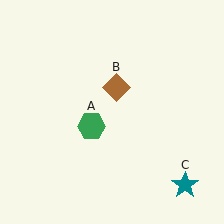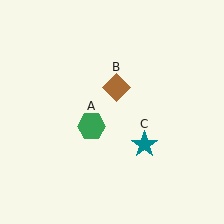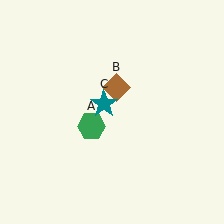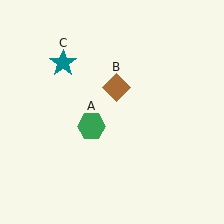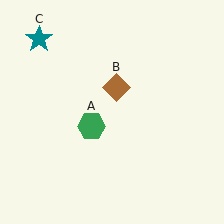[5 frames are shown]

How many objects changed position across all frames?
1 object changed position: teal star (object C).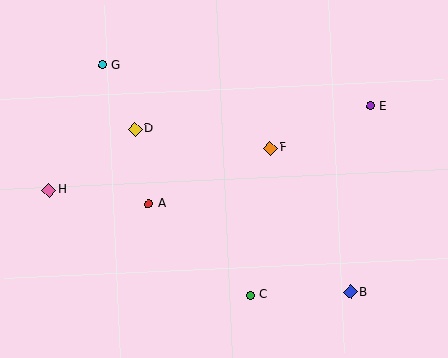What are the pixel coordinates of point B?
Point B is at (350, 292).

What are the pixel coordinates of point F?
Point F is at (270, 148).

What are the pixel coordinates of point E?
Point E is at (370, 106).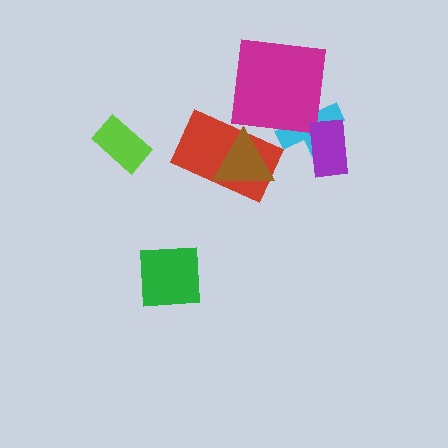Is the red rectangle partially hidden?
Yes, it is partially covered by another shape.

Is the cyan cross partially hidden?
Yes, it is partially covered by another shape.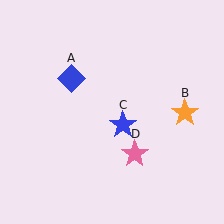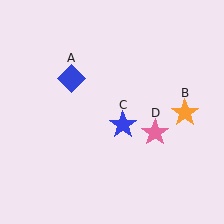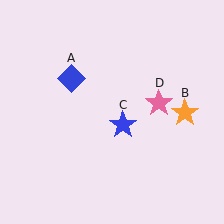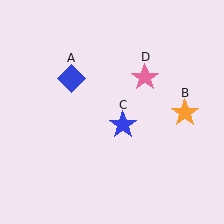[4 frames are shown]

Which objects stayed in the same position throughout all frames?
Blue diamond (object A) and orange star (object B) and blue star (object C) remained stationary.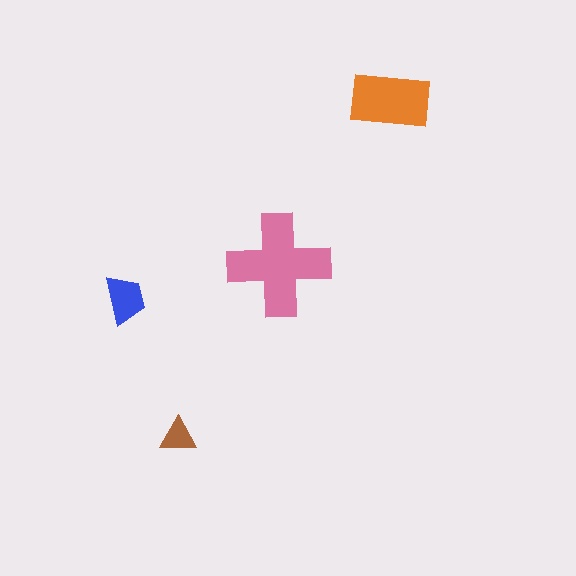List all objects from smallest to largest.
The brown triangle, the blue trapezoid, the orange rectangle, the pink cross.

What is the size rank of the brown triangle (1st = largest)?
4th.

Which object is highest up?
The orange rectangle is topmost.